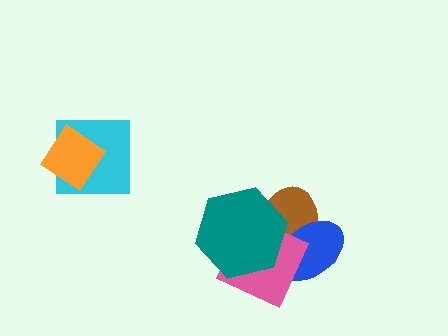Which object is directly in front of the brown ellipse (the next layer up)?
The blue ellipse is directly in front of the brown ellipse.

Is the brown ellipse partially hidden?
Yes, it is partially covered by another shape.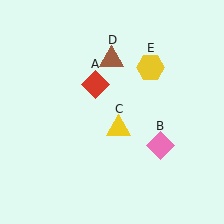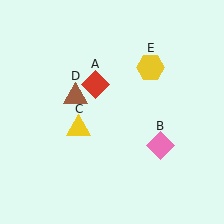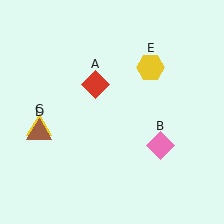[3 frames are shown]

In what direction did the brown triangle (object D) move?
The brown triangle (object D) moved down and to the left.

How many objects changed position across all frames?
2 objects changed position: yellow triangle (object C), brown triangle (object D).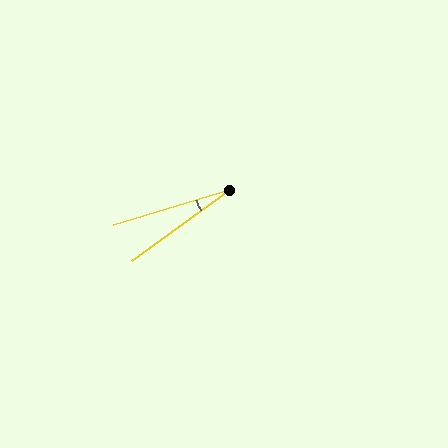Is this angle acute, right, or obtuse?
It is acute.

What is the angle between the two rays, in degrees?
Approximately 19 degrees.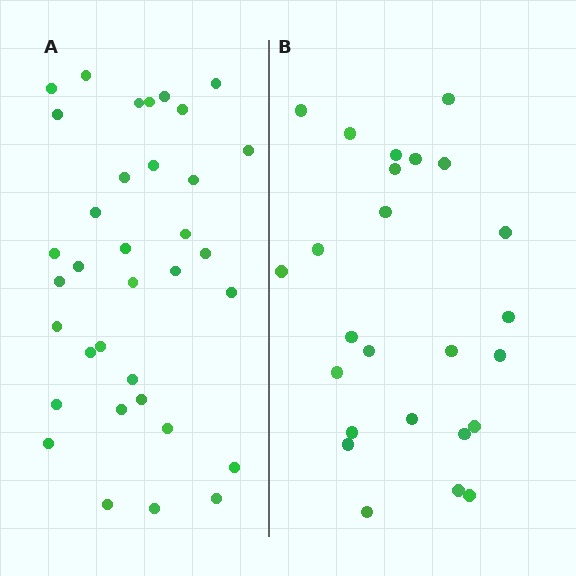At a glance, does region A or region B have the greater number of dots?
Region A (the left region) has more dots.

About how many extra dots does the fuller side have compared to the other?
Region A has roughly 10 or so more dots than region B.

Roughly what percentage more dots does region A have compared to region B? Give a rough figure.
About 40% more.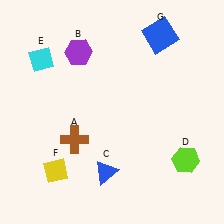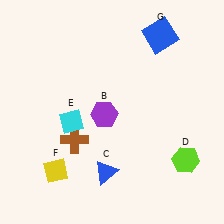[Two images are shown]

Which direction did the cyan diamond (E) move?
The cyan diamond (E) moved down.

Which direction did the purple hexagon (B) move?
The purple hexagon (B) moved down.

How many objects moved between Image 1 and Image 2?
2 objects moved between the two images.